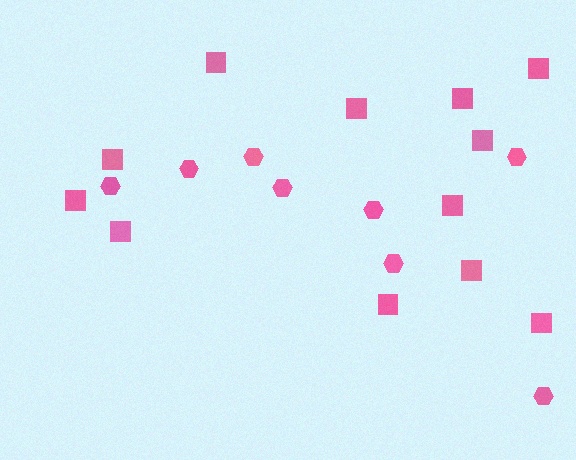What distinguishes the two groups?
There are 2 groups: one group of squares (12) and one group of hexagons (8).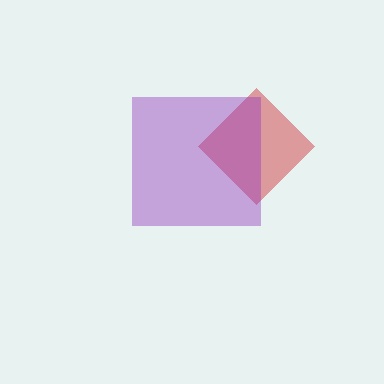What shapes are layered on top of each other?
The layered shapes are: a red diamond, a purple square.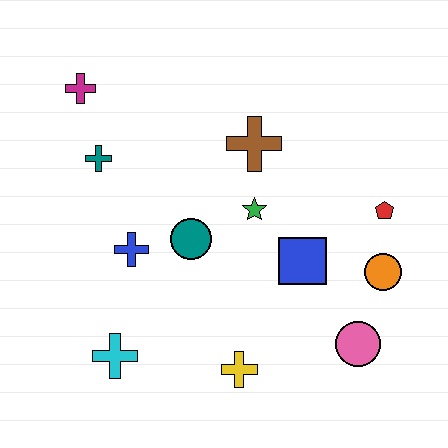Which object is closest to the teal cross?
The magenta cross is closest to the teal cross.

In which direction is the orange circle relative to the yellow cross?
The orange circle is to the right of the yellow cross.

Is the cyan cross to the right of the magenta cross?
Yes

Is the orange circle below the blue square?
Yes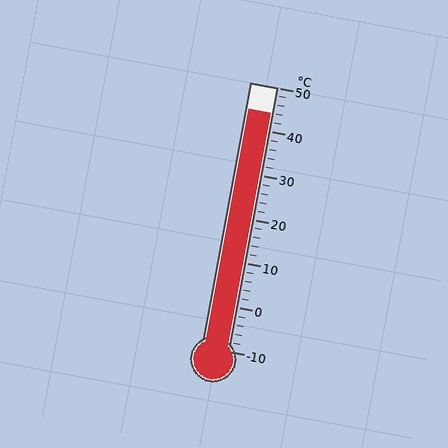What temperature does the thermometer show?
The thermometer shows approximately 44°C.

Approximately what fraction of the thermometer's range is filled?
The thermometer is filled to approximately 90% of its range.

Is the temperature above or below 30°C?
The temperature is above 30°C.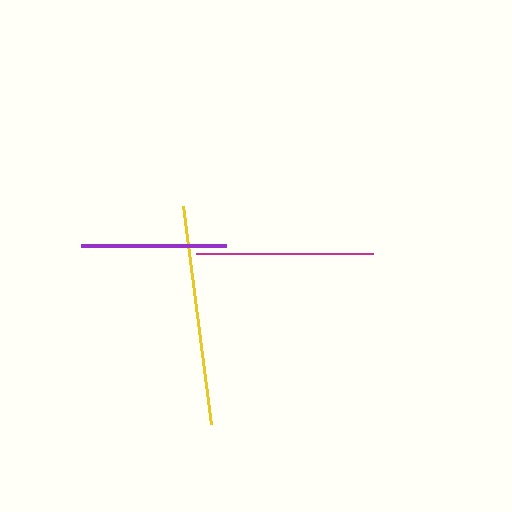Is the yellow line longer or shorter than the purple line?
The yellow line is longer than the purple line.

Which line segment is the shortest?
The purple line is the shortest at approximately 145 pixels.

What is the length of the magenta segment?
The magenta segment is approximately 177 pixels long.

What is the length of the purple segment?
The purple segment is approximately 145 pixels long.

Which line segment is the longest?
The yellow line is the longest at approximately 220 pixels.